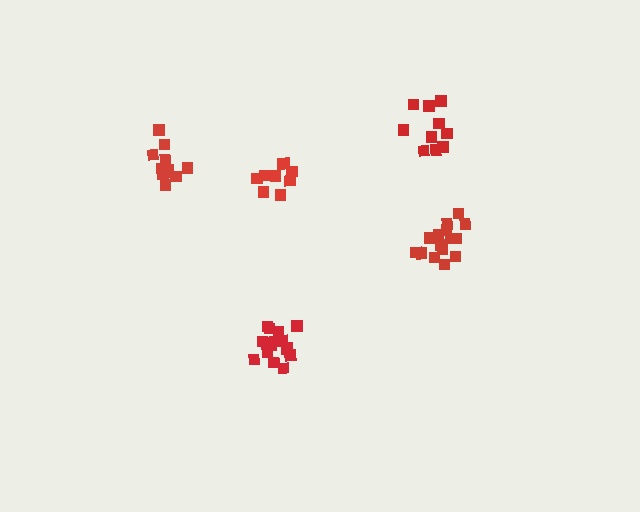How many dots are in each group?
Group 1: 12 dots, Group 2: 10 dots, Group 3: 16 dots, Group 4: 16 dots, Group 5: 12 dots (66 total).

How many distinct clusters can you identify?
There are 5 distinct clusters.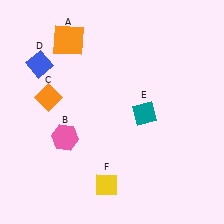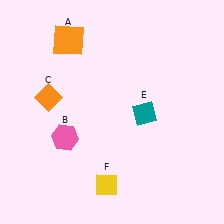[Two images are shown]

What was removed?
The blue diamond (D) was removed in Image 2.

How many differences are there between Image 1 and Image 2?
There is 1 difference between the two images.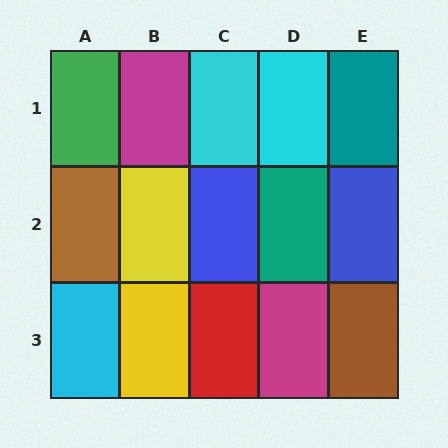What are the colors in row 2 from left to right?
Brown, yellow, blue, teal, blue.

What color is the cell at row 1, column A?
Green.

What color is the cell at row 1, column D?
Cyan.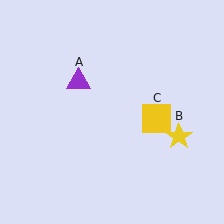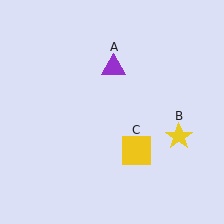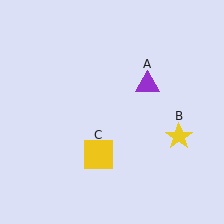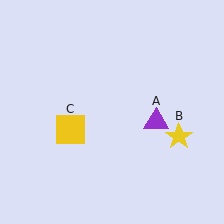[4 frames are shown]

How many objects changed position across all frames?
2 objects changed position: purple triangle (object A), yellow square (object C).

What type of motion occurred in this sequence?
The purple triangle (object A), yellow square (object C) rotated clockwise around the center of the scene.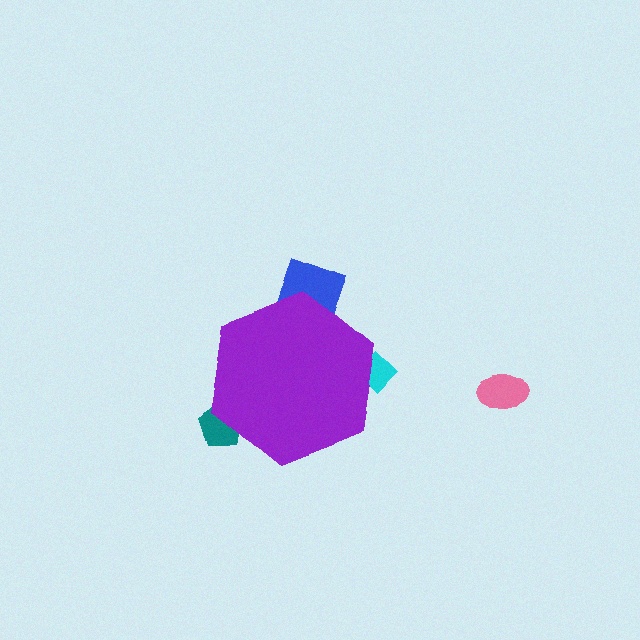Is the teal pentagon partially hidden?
Yes, the teal pentagon is partially hidden behind the purple hexagon.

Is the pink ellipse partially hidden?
No, the pink ellipse is fully visible.